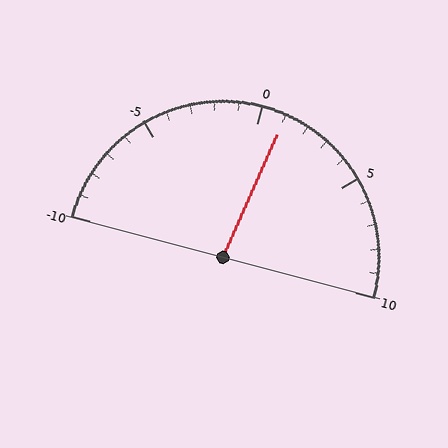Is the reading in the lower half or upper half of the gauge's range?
The reading is in the upper half of the range (-10 to 10).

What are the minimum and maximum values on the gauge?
The gauge ranges from -10 to 10.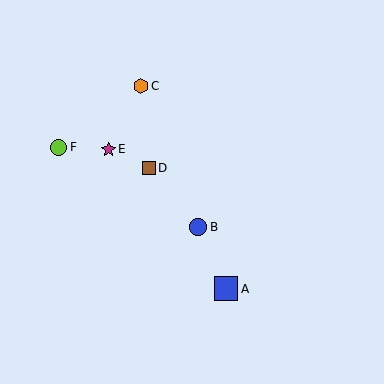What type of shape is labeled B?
Shape B is a blue circle.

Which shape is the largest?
The blue square (labeled A) is the largest.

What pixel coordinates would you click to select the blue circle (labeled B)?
Click at (198, 227) to select the blue circle B.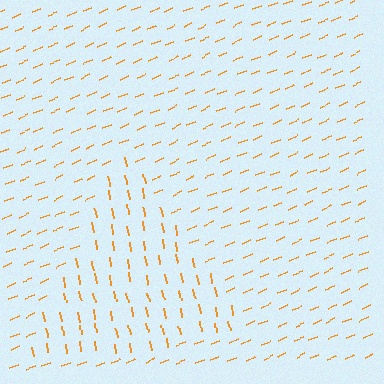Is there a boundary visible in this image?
Yes, there is a texture boundary formed by a change in line orientation.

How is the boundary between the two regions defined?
The boundary is defined purely by a change in line orientation (approximately 76 degrees difference). All lines are the same color and thickness.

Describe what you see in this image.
The image is filled with small orange line segments. A triangle region in the image has lines oriented differently from the surrounding lines, creating a visible texture boundary.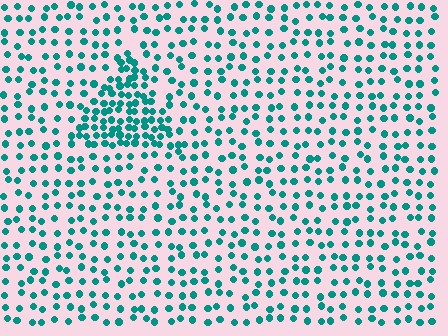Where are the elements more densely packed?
The elements are more densely packed inside the triangle boundary.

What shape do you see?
I see a triangle.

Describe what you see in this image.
The image contains small teal elements arranged at two different densities. A triangle-shaped region is visible where the elements are more densely packed than the surrounding area.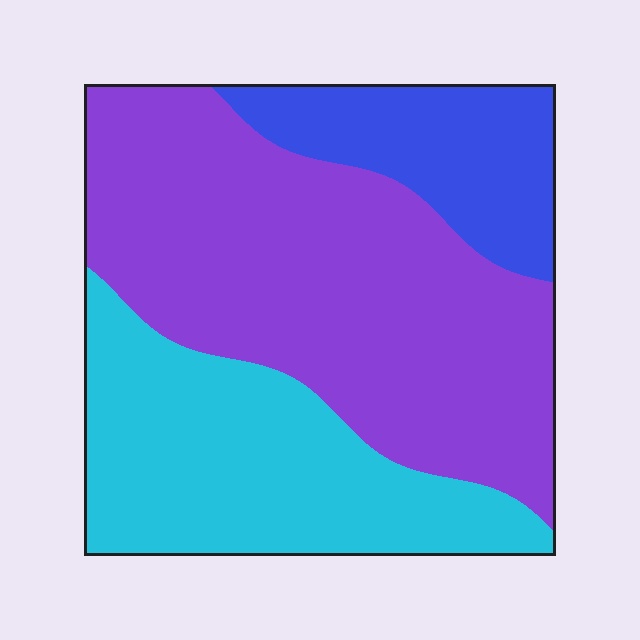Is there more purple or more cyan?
Purple.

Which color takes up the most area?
Purple, at roughly 50%.